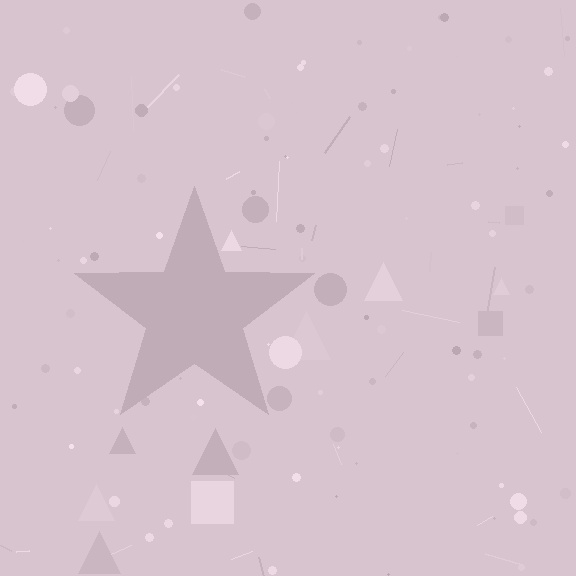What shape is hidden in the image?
A star is hidden in the image.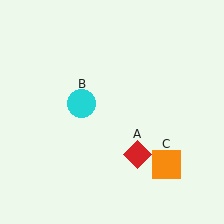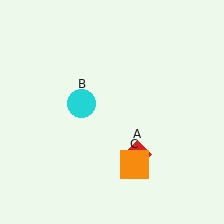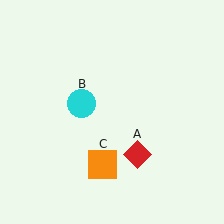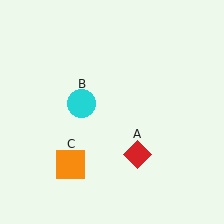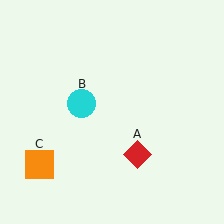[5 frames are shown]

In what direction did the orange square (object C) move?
The orange square (object C) moved left.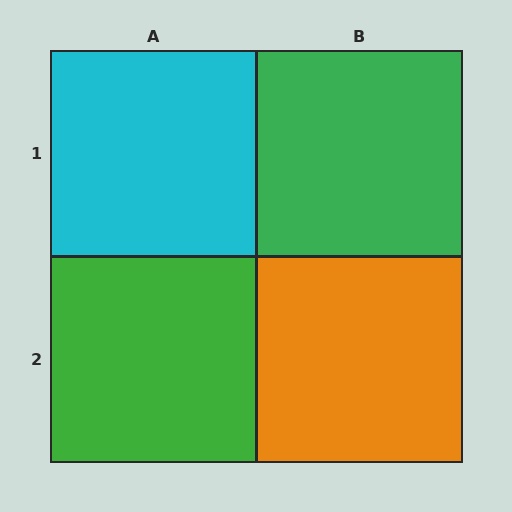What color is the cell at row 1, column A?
Cyan.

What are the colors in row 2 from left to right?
Green, orange.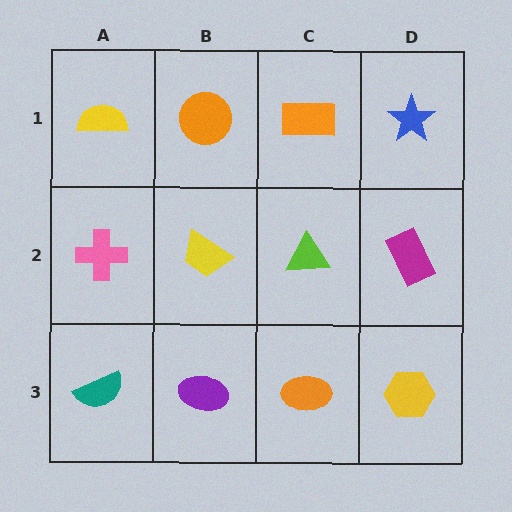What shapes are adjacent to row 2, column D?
A blue star (row 1, column D), a yellow hexagon (row 3, column D), a lime triangle (row 2, column C).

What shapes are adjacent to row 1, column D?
A magenta rectangle (row 2, column D), an orange rectangle (row 1, column C).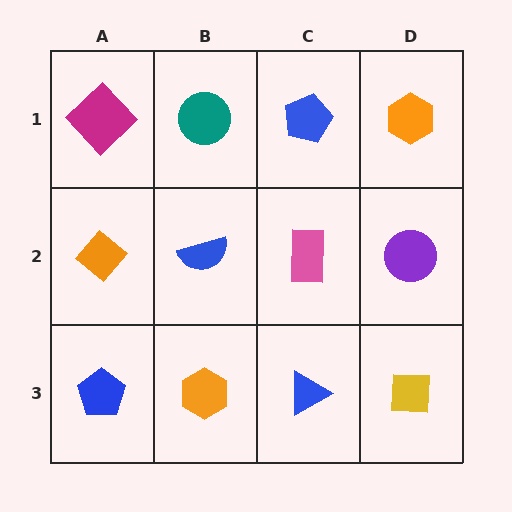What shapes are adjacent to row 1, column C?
A pink rectangle (row 2, column C), a teal circle (row 1, column B), an orange hexagon (row 1, column D).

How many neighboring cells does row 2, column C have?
4.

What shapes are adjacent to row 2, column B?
A teal circle (row 1, column B), an orange hexagon (row 3, column B), an orange diamond (row 2, column A), a pink rectangle (row 2, column C).